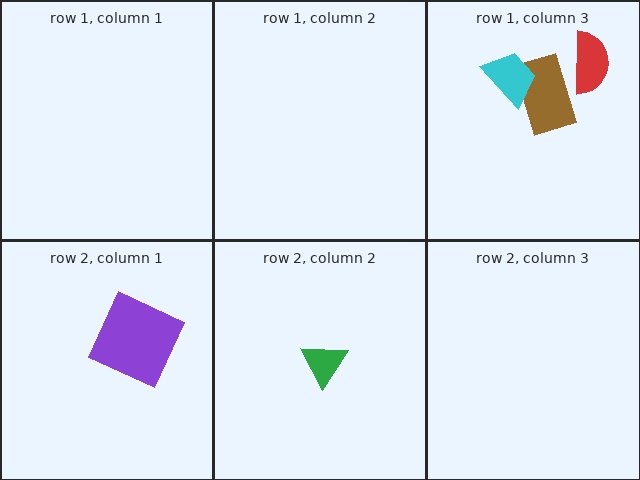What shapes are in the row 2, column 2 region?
The green triangle.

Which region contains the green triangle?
The row 2, column 2 region.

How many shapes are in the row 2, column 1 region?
1.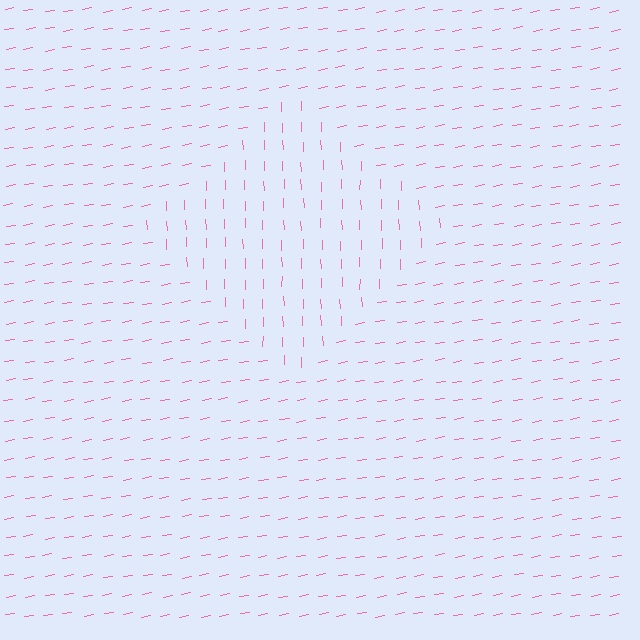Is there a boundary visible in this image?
Yes, there is a texture boundary formed by a change in line orientation.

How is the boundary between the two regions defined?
The boundary is defined purely by a change in line orientation (approximately 82 degrees difference). All lines are the same color and thickness.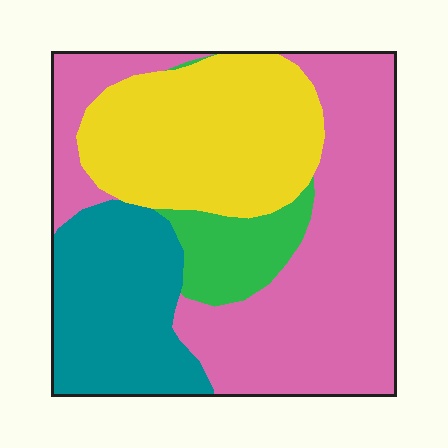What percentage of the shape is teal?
Teal takes up about one fifth (1/5) of the shape.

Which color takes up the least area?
Green, at roughly 10%.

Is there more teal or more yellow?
Yellow.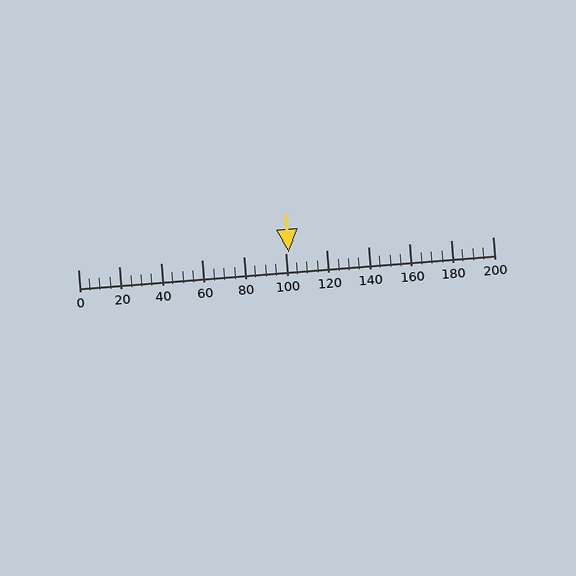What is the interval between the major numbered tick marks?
The major tick marks are spaced 20 units apart.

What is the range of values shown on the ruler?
The ruler shows values from 0 to 200.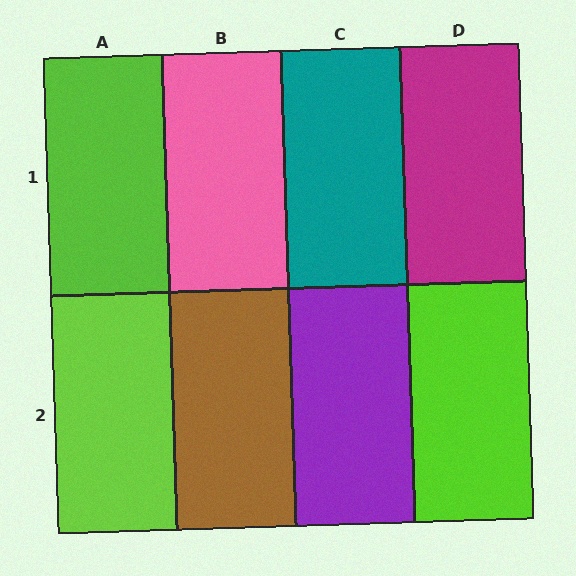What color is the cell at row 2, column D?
Lime.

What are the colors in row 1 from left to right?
Lime, pink, teal, magenta.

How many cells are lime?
3 cells are lime.